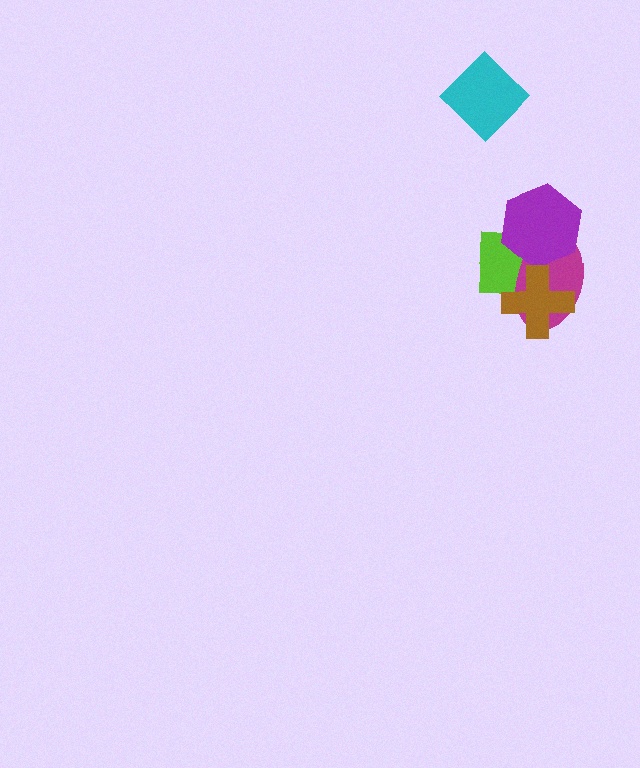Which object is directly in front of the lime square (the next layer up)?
The magenta ellipse is directly in front of the lime square.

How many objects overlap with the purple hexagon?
2 objects overlap with the purple hexagon.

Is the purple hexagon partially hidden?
No, no other shape covers it.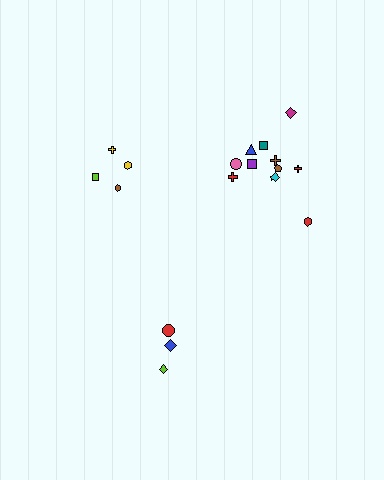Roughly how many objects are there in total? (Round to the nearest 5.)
Roughly 20 objects in total.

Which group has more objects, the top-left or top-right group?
The top-right group.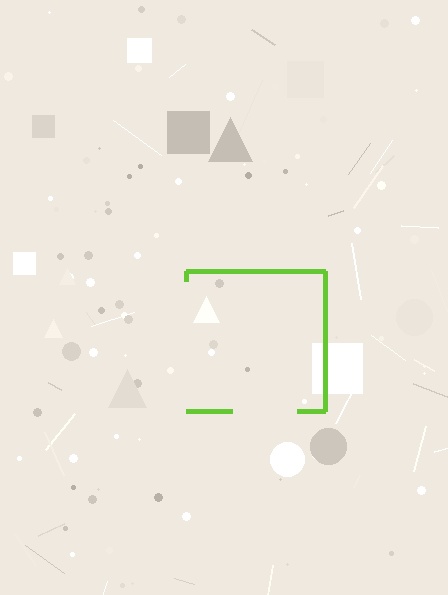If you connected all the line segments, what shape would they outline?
They would outline a square.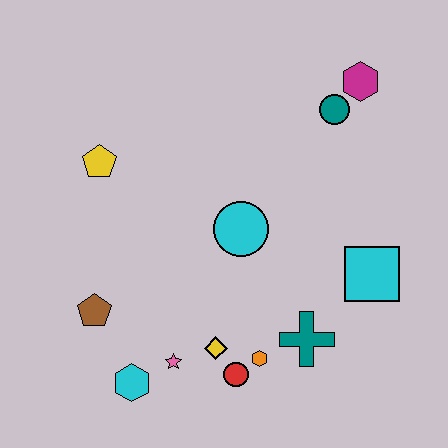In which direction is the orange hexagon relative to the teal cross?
The orange hexagon is to the left of the teal cross.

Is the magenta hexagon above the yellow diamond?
Yes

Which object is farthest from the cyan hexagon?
The magenta hexagon is farthest from the cyan hexagon.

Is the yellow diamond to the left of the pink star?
No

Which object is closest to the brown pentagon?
The cyan hexagon is closest to the brown pentagon.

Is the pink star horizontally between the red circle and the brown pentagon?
Yes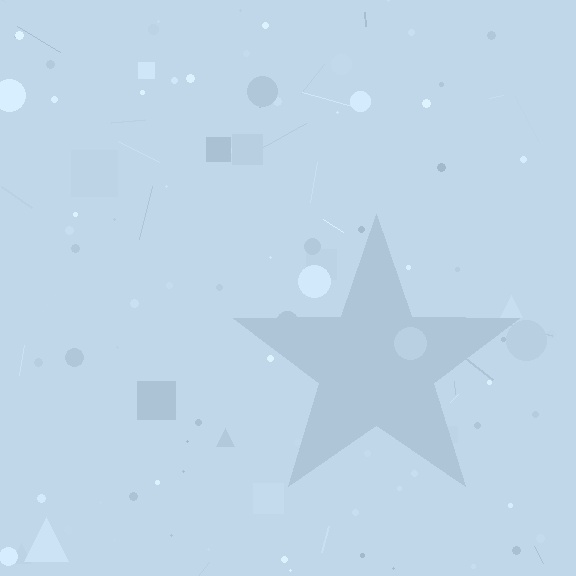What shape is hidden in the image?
A star is hidden in the image.